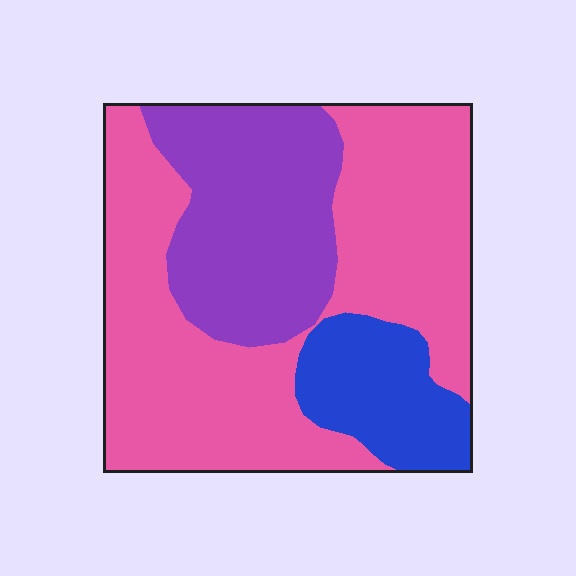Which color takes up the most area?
Pink, at roughly 55%.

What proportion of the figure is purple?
Purple takes up about one quarter (1/4) of the figure.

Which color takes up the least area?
Blue, at roughly 15%.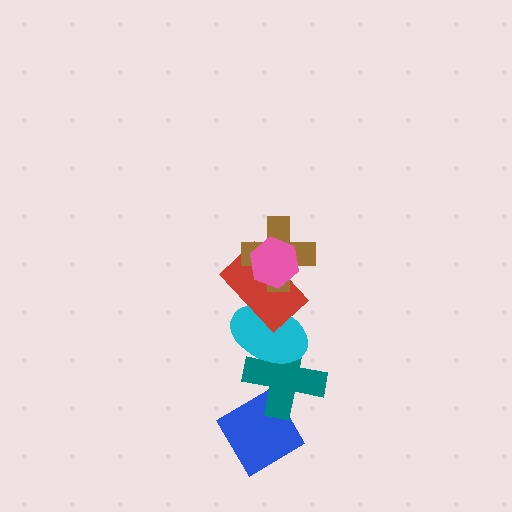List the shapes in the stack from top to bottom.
From top to bottom: the pink hexagon, the brown cross, the red rectangle, the cyan ellipse, the teal cross, the blue diamond.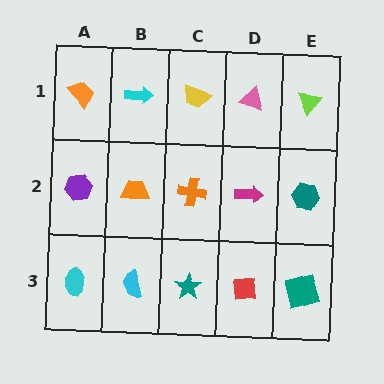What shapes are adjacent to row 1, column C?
An orange cross (row 2, column C), a cyan arrow (row 1, column B), a pink triangle (row 1, column D).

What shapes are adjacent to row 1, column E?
A teal hexagon (row 2, column E), a pink triangle (row 1, column D).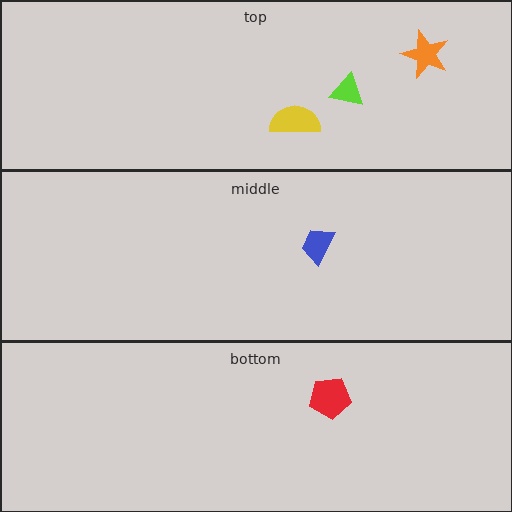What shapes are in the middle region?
The blue trapezoid.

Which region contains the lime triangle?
The top region.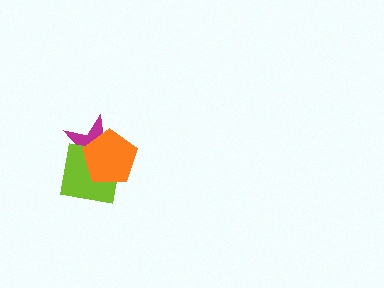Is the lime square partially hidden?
Yes, it is partially covered by another shape.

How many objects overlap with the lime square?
2 objects overlap with the lime square.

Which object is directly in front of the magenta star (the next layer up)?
The lime square is directly in front of the magenta star.